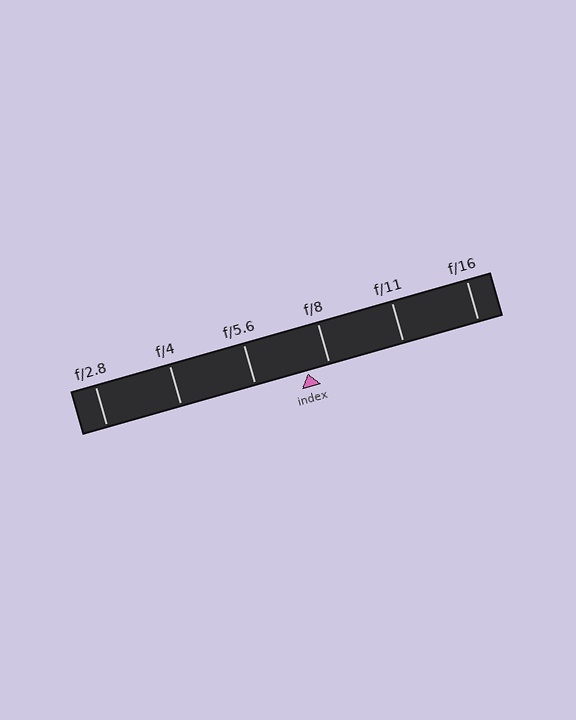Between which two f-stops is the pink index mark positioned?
The index mark is between f/5.6 and f/8.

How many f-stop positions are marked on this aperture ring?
There are 6 f-stop positions marked.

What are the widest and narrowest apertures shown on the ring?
The widest aperture shown is f/2.8 and the narrowest is f/16.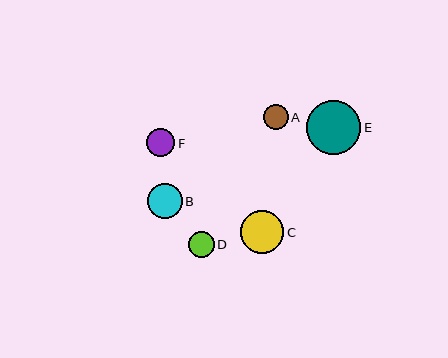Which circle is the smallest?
Circle A is the smallest with a size of approximately 25 pixels.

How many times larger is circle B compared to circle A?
Circle B is approximately 1.4 times the size of circle A.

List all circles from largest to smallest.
From largest to smallest: E, C, B, F, D, A.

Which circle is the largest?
Circle E is the largest with a size of approximately 54 pixels.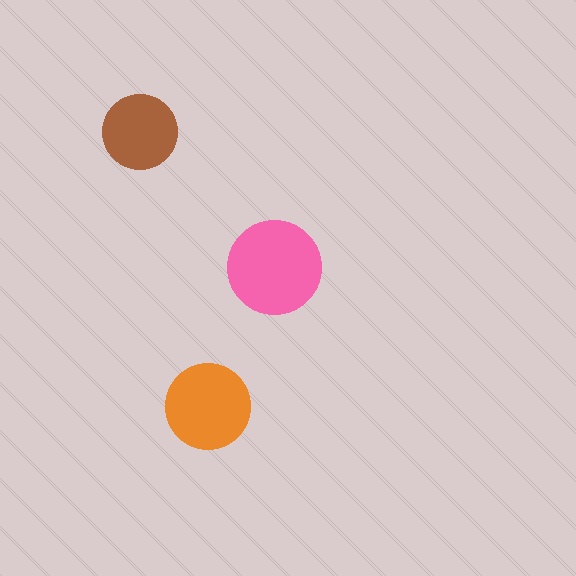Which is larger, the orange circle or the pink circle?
The pink one.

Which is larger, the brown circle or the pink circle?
The pink one.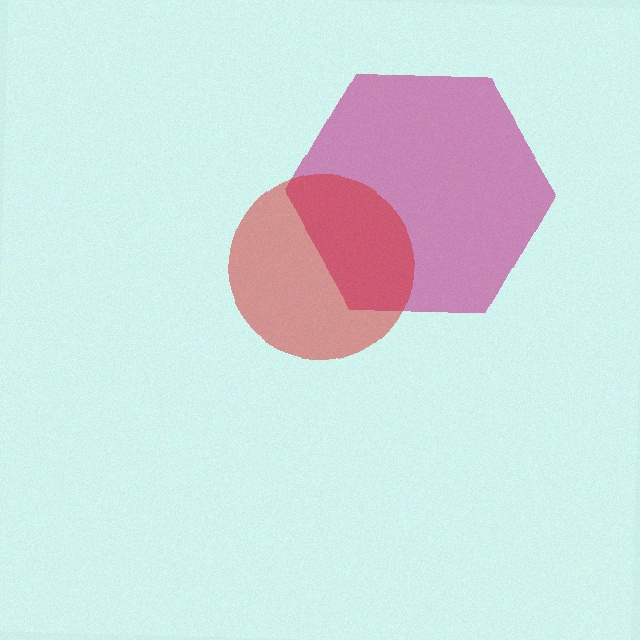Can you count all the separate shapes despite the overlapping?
Yes, there are 2 separate shapes.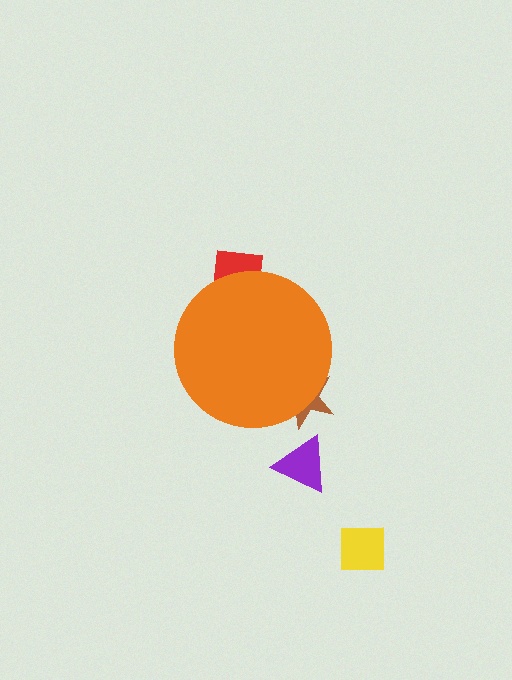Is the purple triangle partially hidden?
No, the purple triangle is fully visible.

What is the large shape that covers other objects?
An orange circle.